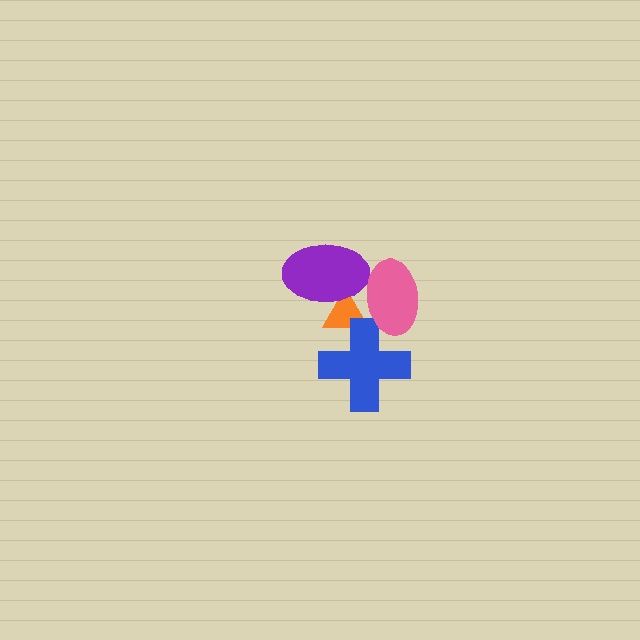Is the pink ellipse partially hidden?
No, no other shape covers it.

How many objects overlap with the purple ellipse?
2 objects overlap with the purple ellipse.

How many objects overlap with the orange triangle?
3 objects overlap with the orange triangle.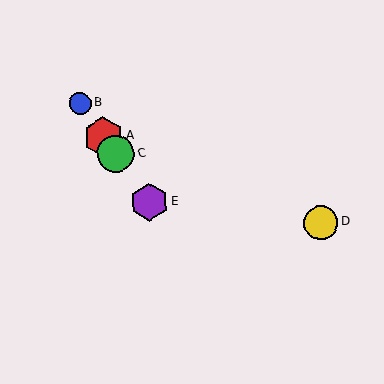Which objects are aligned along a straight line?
Objects A, B, C, E are aligned along a straight line.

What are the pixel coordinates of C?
Object C is at (115, 154).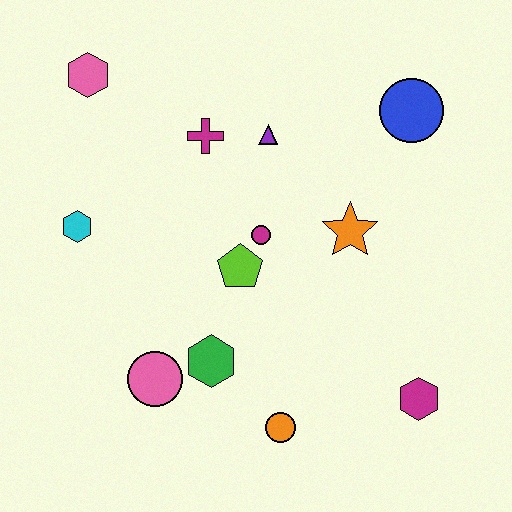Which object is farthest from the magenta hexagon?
The pink hexagon is farthest from the magenta hexagon.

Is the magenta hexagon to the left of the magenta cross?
No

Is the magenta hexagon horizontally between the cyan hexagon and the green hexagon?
No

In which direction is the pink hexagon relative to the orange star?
The pink hexagon is to the left of the orange star.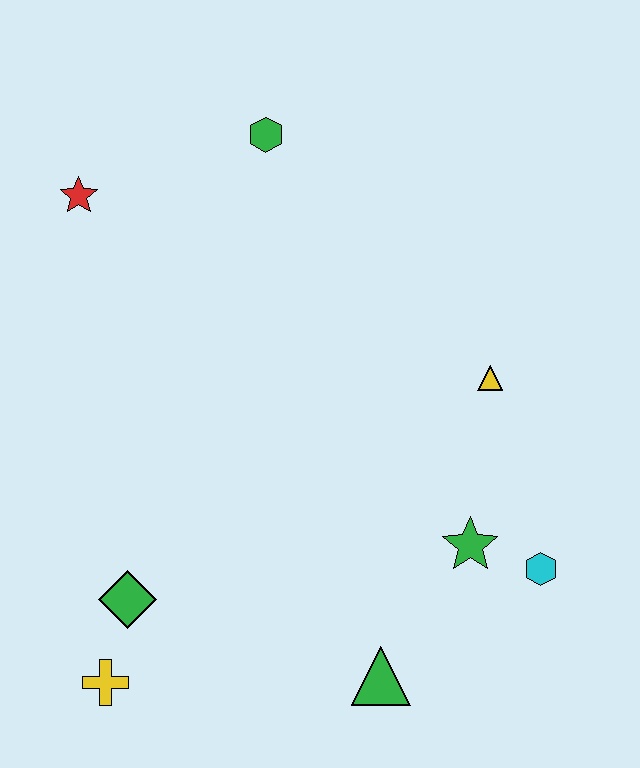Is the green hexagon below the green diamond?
No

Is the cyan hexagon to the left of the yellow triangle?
No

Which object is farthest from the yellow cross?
The green hexagon is farthest from the yellow cross.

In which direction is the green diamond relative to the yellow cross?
The green diamond is above the yellow cross.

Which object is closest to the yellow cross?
The green diamond is closest to the yellow cross.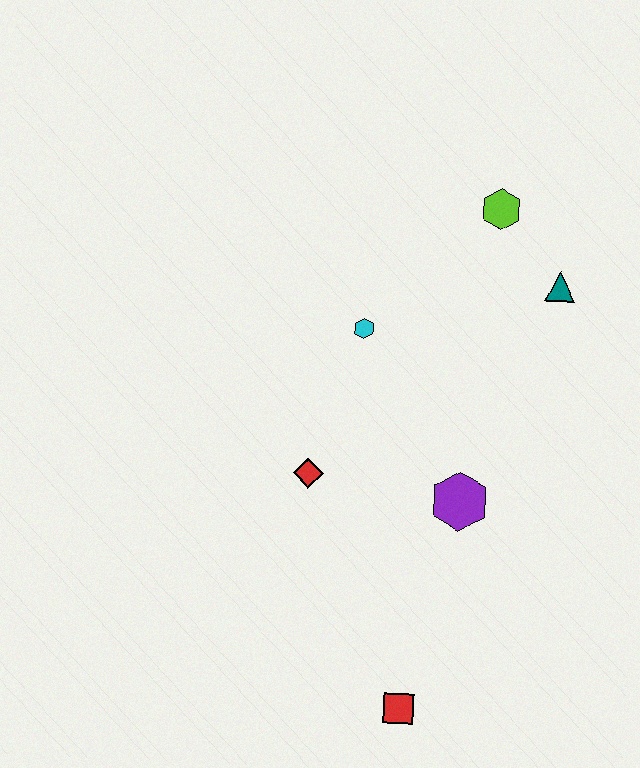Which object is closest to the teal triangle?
The lime hexagon is closest to the teal triangle.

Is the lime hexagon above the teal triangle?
Yes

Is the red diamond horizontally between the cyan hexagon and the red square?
No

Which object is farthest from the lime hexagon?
The red square is farthest from the lime hexagon.